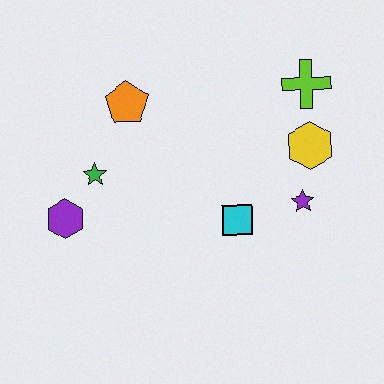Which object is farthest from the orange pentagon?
The purple star is farthest from the orange pentagon.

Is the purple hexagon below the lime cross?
Yes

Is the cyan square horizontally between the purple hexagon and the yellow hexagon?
Yes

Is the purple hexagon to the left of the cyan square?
Yes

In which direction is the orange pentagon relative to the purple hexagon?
The orange pentagon is above the purple hexagon.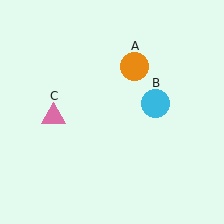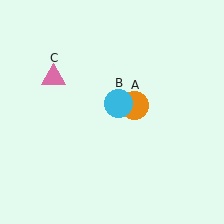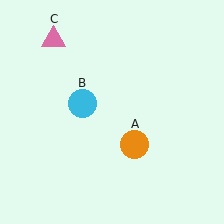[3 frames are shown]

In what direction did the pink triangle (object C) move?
The pink triangle (object C) moved up.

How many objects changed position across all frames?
3 objects changed position: orange circle (object A), cyan circle (object B), pink triangle (object C).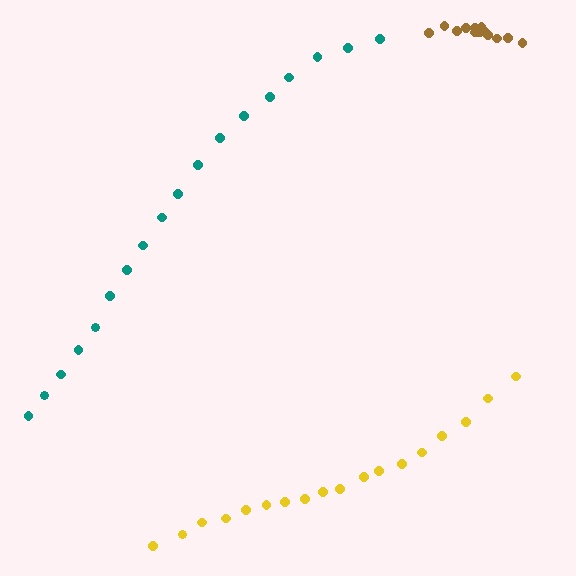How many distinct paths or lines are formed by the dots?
There are 3 distinct paths.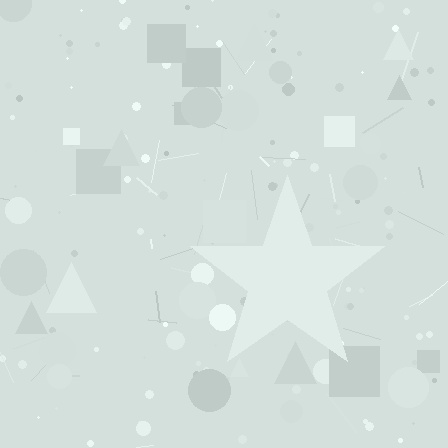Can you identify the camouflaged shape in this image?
The camouflaged shape is a star.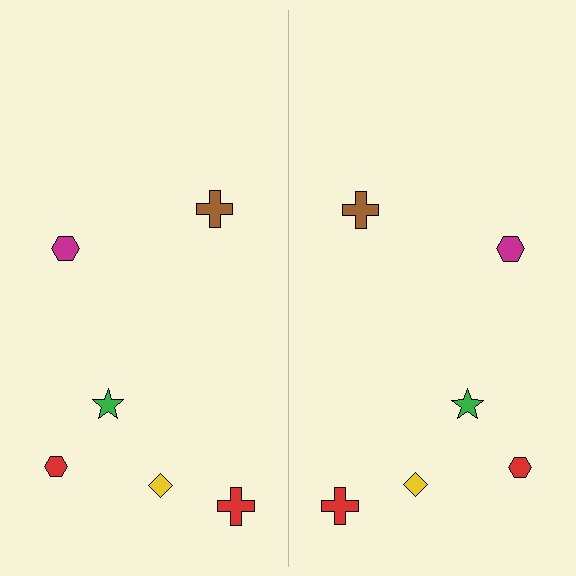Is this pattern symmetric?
Yes, this pattern has bilateral (reflection) symmetry.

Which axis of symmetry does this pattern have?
The pattern has a vertical axis of symmetry running through the center of the image.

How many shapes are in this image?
There are 12 shapes in this image.